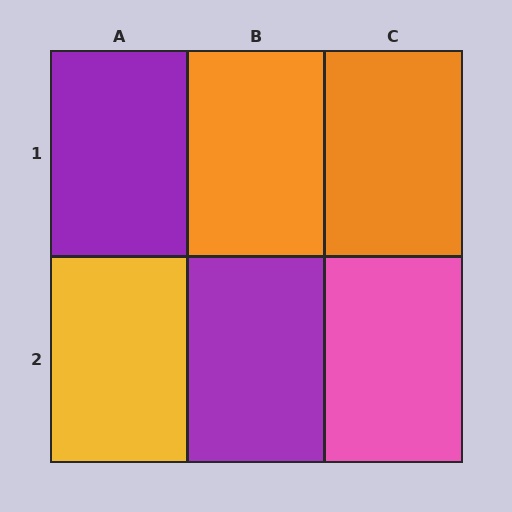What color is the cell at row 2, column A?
Yellow.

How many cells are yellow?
1 cell is yellow.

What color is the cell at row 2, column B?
Purple.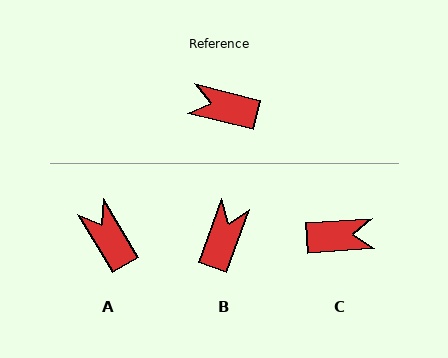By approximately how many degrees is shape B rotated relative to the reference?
Approximately 95 degrees clockwise.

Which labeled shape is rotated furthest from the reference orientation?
C, about 162 degrees away.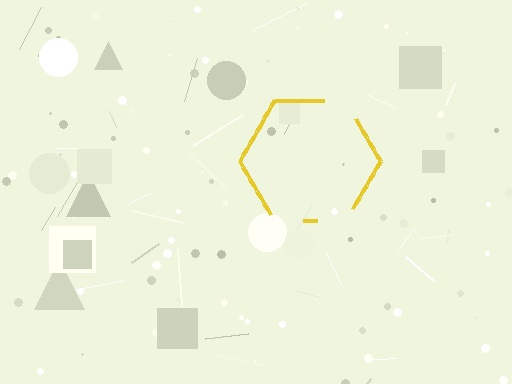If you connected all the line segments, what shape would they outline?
They would outline a hexagon.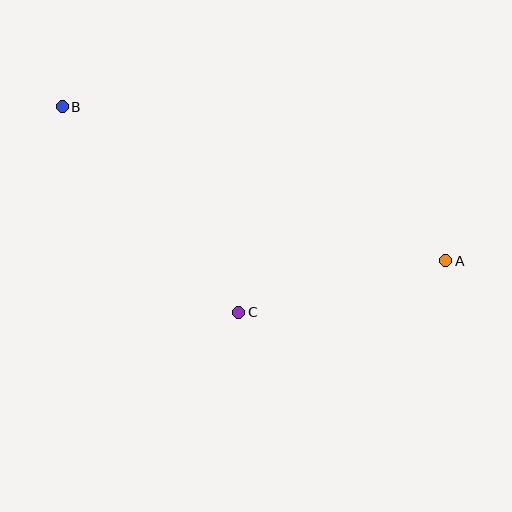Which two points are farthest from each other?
Points A and B are farthest from each other.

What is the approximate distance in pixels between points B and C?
The distance between B and C is approximately 271 pixels.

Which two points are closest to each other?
Points A and C are closest to each other.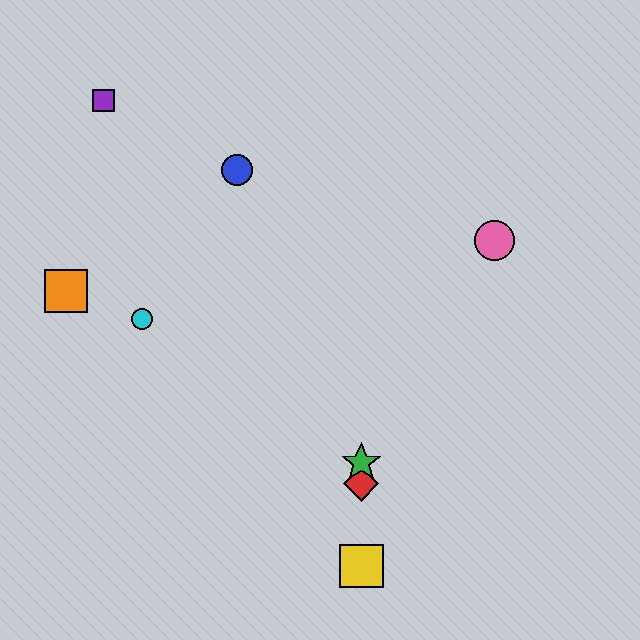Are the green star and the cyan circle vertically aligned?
No, the green star is at x≈361 and the cyan circle is at x≈142.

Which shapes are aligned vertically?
The red diamond, the green star, the yellow square are aligned vertically.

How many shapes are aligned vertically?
3 shapes (the red diamond, the green star, the yellow square) are aligned vertically.